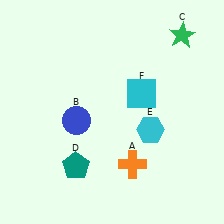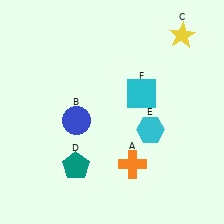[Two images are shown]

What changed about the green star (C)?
In Image 1, C is green. In Image 2, it changed to yellow.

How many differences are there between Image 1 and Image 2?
There is 1 difference between the two images.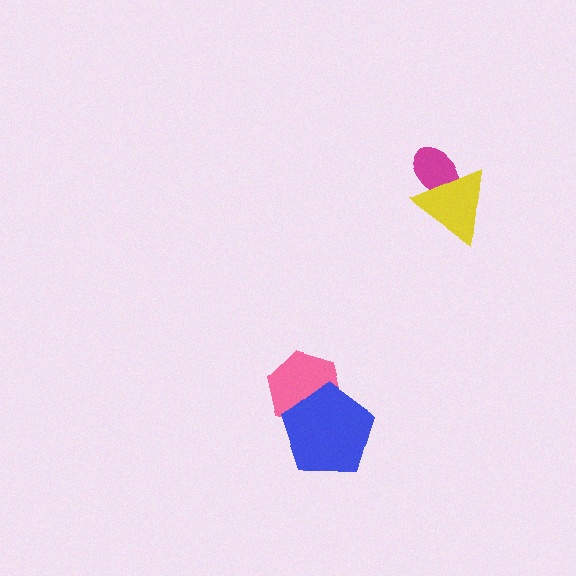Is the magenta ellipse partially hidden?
Yes, it is partially covered by another shape.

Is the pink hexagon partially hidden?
Yes, it is partially covered by another shape.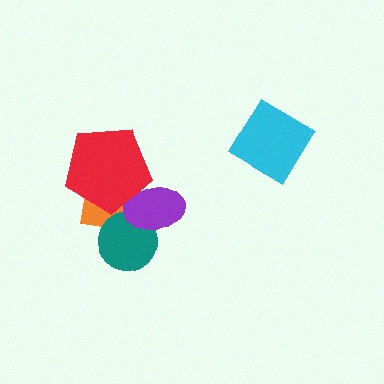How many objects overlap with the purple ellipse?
3 objects overlap with the purple ellipse.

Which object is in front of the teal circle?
The purple ellipse is in front of the teal circle.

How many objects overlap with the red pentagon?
2 objects overlap with the red pentagon.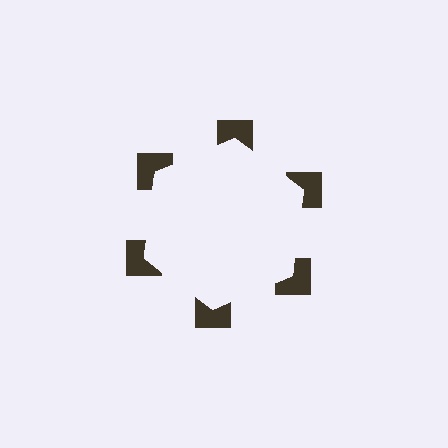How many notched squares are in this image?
There are 6 — one at each vertex of the illusory hexagon.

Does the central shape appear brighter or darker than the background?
It typically appears slightly brighter than the background, even though no actual brightness change is drawn.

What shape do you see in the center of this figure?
An illusory hexagon — its edges are inferred from the aligned wedge cuts in the notched squares, not physically drawn.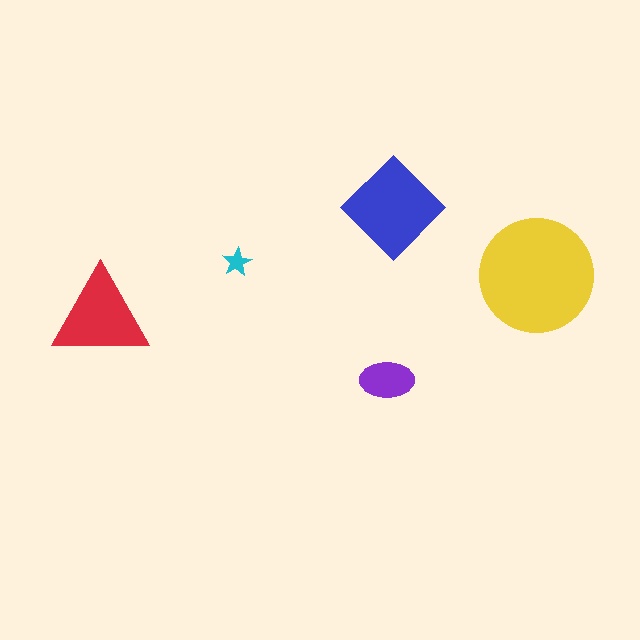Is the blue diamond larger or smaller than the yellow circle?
Smaller.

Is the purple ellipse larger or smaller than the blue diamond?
Smaller.